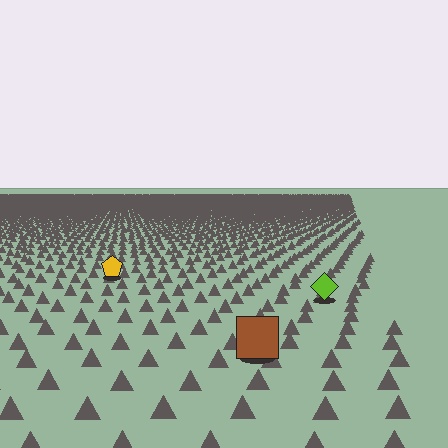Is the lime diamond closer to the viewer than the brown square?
No. The brown square is closer — you can tell from the texture gradient: the ground texture is coarser near it.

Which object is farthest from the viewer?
The yellow pentagon is farthest from the viewer. It appears smaller and the ground texture around it is denser.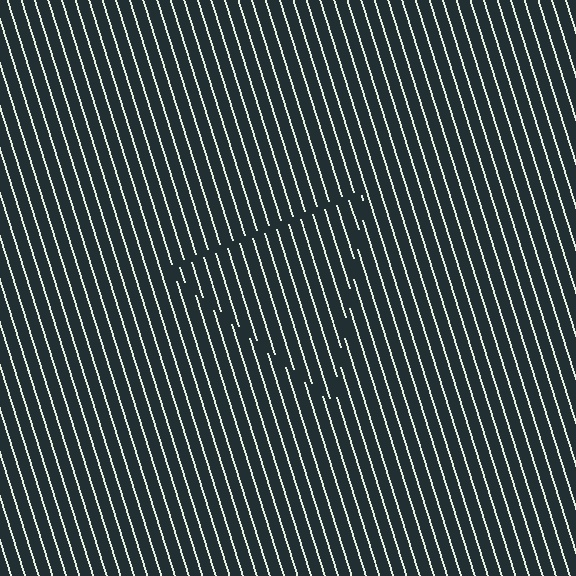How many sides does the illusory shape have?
3 sides — the line-ends trace a triangle.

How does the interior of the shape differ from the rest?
The interior of the shape contains the same grating, shifted by half a period — the contour is defined by the phase discontinuity where line-ends from the inner and outer gratings abut.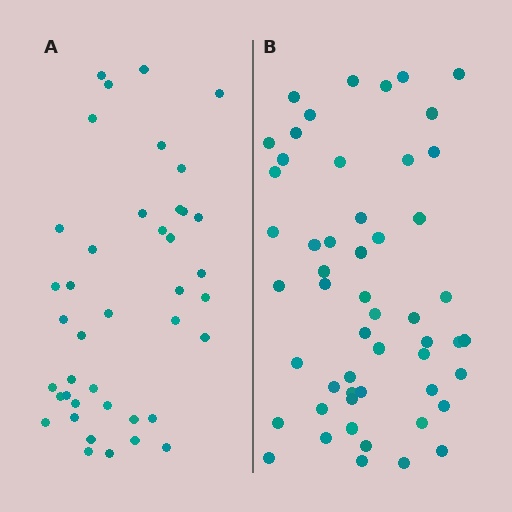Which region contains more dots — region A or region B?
Region B (the right region) has more dots.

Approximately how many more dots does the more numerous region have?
Region B has roughly 12 or so more dots than region A.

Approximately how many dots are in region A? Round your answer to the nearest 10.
About 40 dots. (The exact count is 41, which rounds to 40.)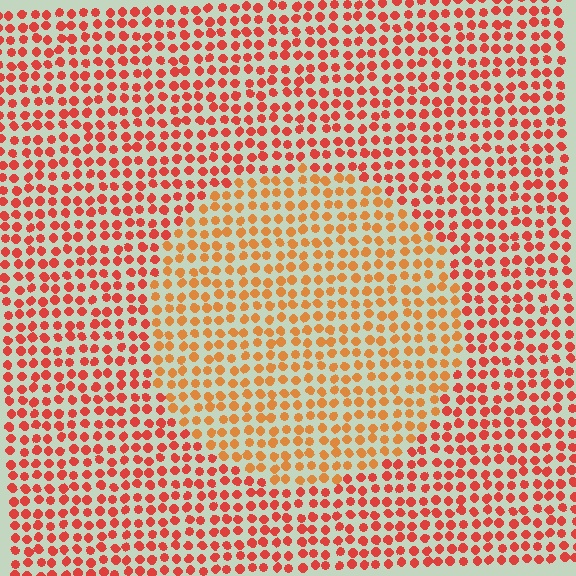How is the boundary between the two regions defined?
The boundary is defined purely by a slight shift in hue (about 27 degrees). Spacing, size, and orientation are identical on both sides.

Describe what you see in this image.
The image is filled with small red elements in a uniform arrangement. A circle-shaped region is visible where the elements are tinted to a slightly different hue, forming a subtle color boundary.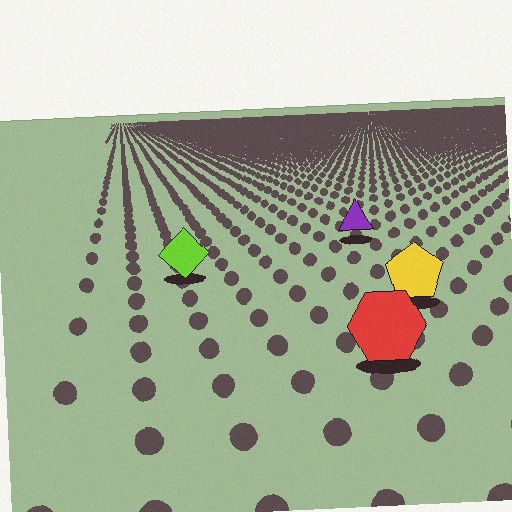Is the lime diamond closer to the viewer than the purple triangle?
Yes. The lime diamond is closer — you can tell from the texture gradient: the ground texture is coarser near it.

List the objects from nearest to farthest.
From nearest to farthest: the red hexagon, the yellow pentagon, the lime diamond, the purple triangle.